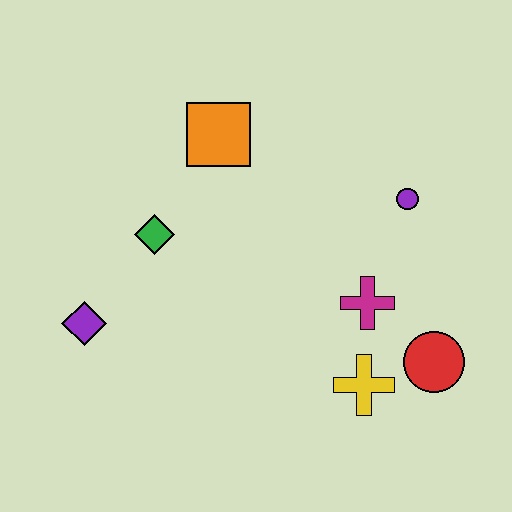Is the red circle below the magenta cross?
Yes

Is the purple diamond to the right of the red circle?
No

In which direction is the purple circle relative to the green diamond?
The purple circle is to the right of the green diamond.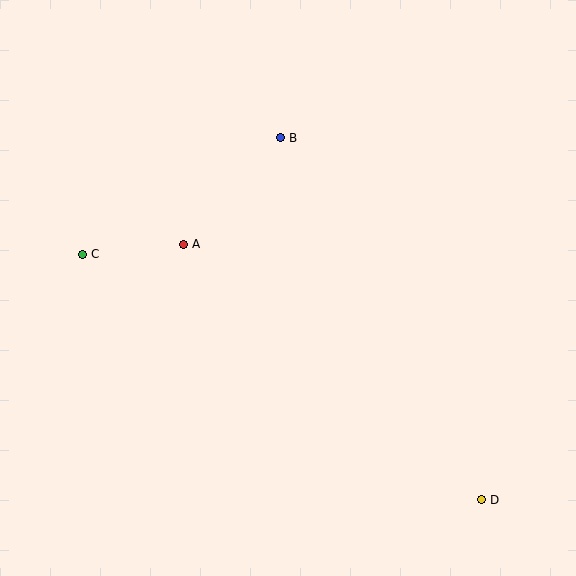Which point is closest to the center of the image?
Point A at (184, 244) is closest to the center.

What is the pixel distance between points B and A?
The distance between B and A is 144 pixels.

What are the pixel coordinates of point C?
Point C is at (83, 254).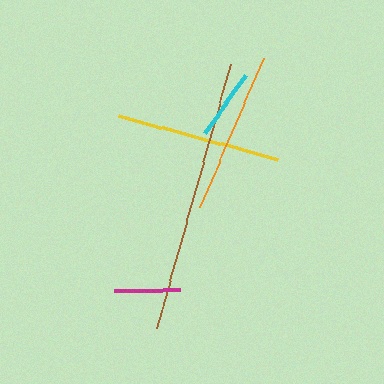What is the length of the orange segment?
The orange segment is approximately 162 pixels long.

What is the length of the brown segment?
The brown segment is approximately 274 pixels long.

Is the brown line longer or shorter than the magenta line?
The brown line is longer than the magenta line.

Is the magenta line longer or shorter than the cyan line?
The cyan line is longer than the magenta line.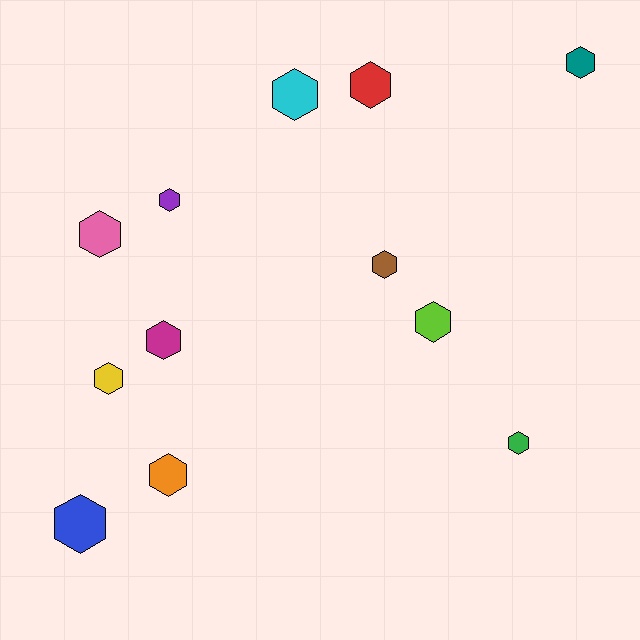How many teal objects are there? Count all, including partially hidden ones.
There is 1 teal object.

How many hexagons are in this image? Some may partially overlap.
There are 12 hexagons.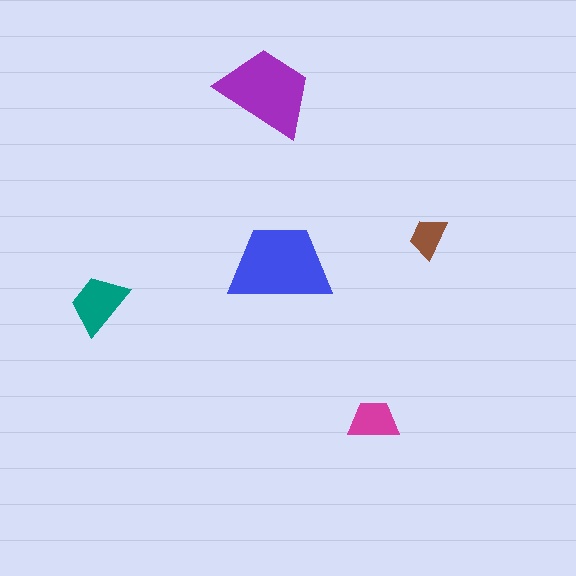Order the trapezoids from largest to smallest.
the blue one, the purple one, the teal one, the magenta one, the brown one.